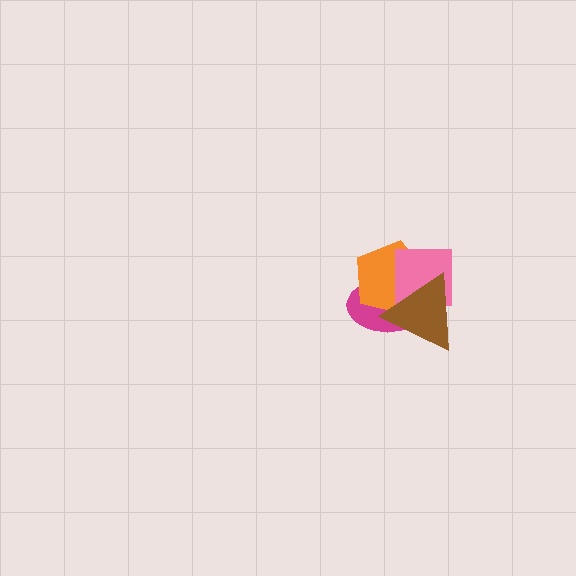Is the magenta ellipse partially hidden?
Yes, it is partially covered by another shape.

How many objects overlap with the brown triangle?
3 objects overlap with the brown triangle.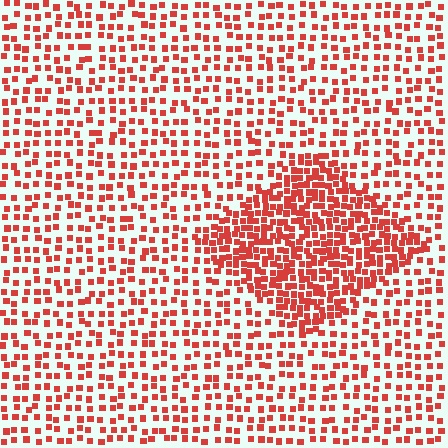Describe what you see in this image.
The image contains small red elements arranged at two different densities. A diamond-shaped region is visible where the elements are more densely packed than the surrounding area.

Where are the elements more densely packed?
The elements are more densely packed inside the diamond boundary.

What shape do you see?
I see a diamond.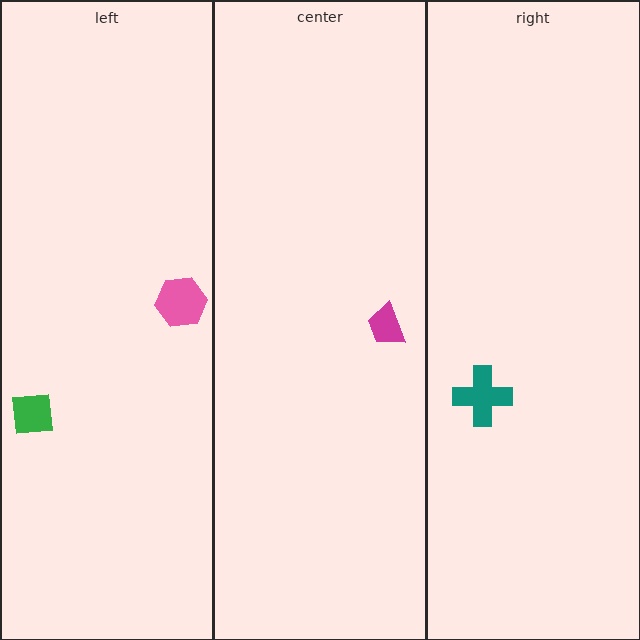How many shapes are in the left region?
2.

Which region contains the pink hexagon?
The left region.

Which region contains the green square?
The left region.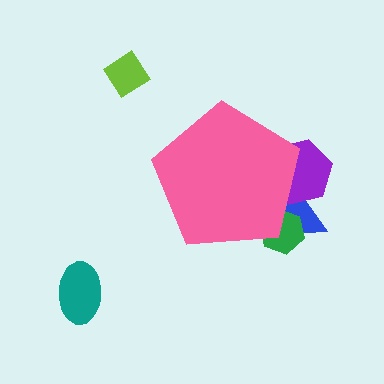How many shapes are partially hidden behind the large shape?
3 shapes are partially hidden.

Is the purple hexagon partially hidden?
Yes, the purple hexagon is partially hidden behind the pink pentagon.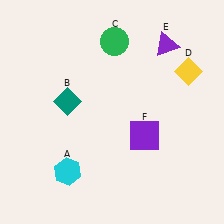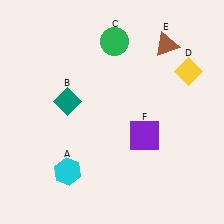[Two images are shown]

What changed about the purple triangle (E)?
In Image 1, E is purple. In Image 2, it changed to brown.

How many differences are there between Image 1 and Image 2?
There is 1 difference between the two images.